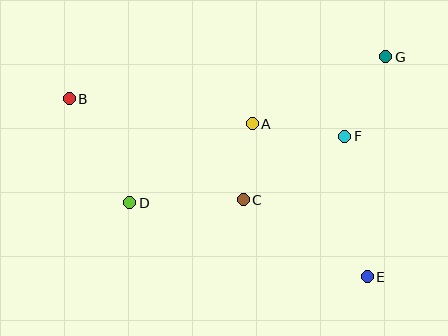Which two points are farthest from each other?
Points B and E are farthest from each other.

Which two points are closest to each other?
Points A and C are closest to each other.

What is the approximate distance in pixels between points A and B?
The distance between A and B is approximately 185 pixels.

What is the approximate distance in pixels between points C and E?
The distance between C and E is approximately 146 pixels.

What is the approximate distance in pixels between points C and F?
The distance between C and F is approximately 120 pixels.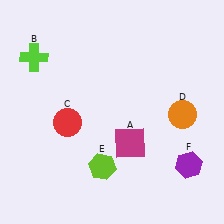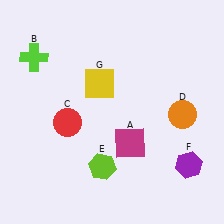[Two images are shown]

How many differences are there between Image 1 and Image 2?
There is 1 difference between the two images.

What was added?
A yellow square (G) was added in Image 2.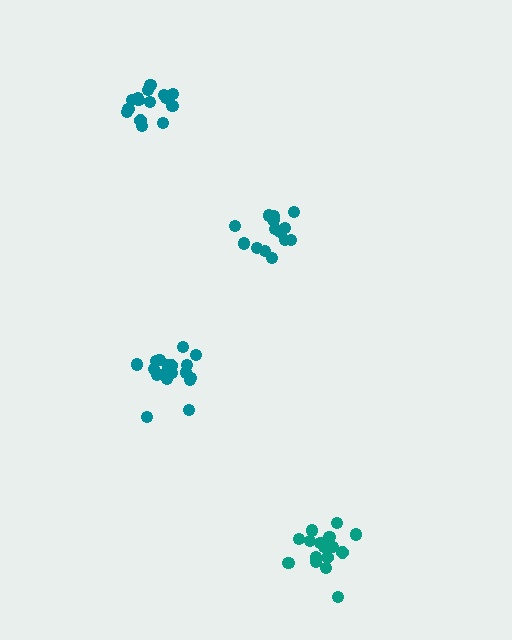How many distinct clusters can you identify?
There are 4 distinct clusters.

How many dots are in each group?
Group 1: 14 dots, Group 2: 18 dots, Group 3: 18 dots, Group 4: 15 dots (65 total).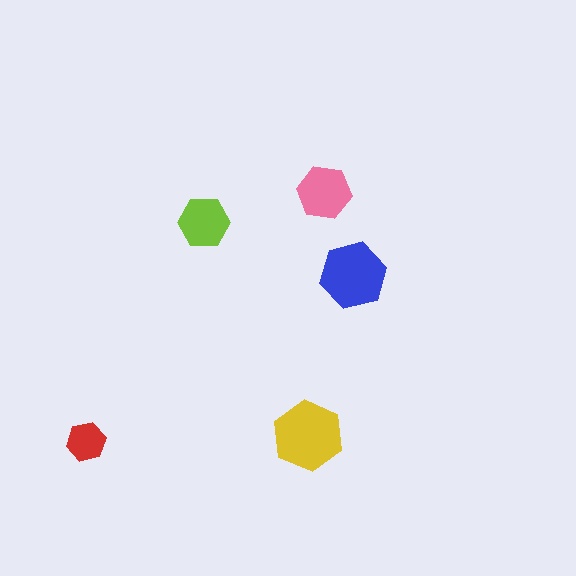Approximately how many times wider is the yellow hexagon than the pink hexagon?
About 1.5 times wider.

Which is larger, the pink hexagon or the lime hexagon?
The pink one.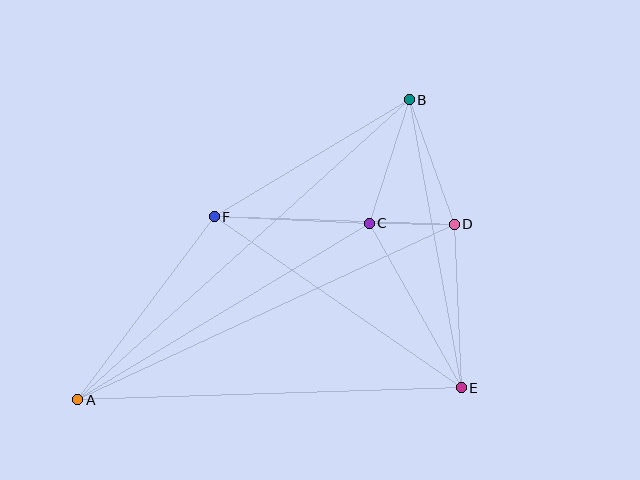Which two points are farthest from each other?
Points A and B are farthest from each other.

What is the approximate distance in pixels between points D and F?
The distance between D and F is approximately 240 pixels.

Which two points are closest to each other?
Points C and D are closest to each other.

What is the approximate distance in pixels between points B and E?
The distance between B and E is approximately 293 pixels.